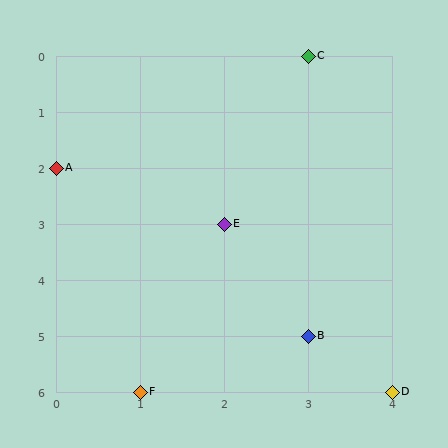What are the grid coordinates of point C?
Point C is at grid coordinates (3, 0).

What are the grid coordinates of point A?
Point A is at grid coordinates (0, 2).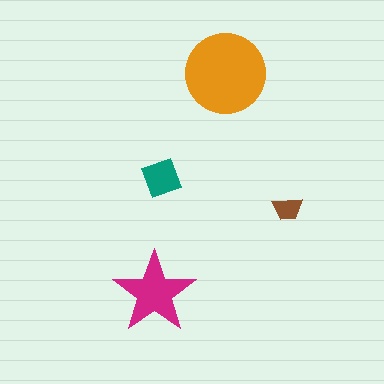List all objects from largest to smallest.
The orange circle, the magenta star, the teal diamond, the brown trapezoid.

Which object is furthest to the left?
The magenta star is leftmost.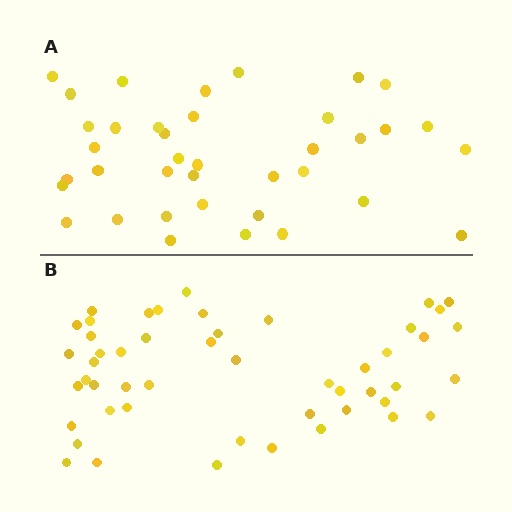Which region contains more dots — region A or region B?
Region B (the bottom region) has more dots.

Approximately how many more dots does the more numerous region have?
Region B has roughly 12 or so more dots than region A.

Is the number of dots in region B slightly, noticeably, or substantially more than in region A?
Region B has noticeably more, but not dramatically so. The ratio is roughly 1.3 to 1.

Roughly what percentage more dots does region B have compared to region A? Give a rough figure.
About 30% more.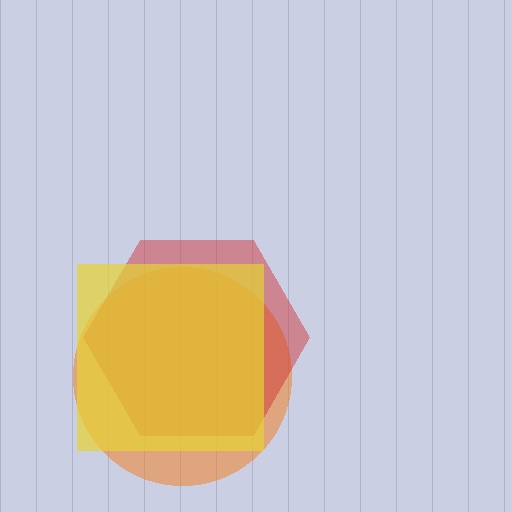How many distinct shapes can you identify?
There are 3 distinct shapes: an orange circle, a red hexagon, a yellow square.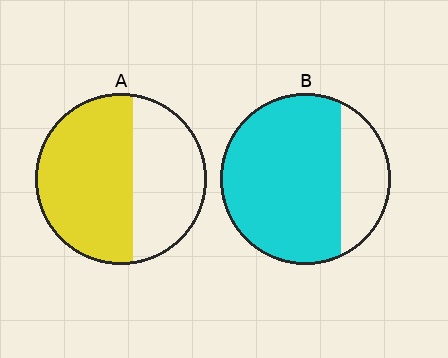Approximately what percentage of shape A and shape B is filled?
A is approximately 60% and B is approximately 75%.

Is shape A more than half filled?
Yes.